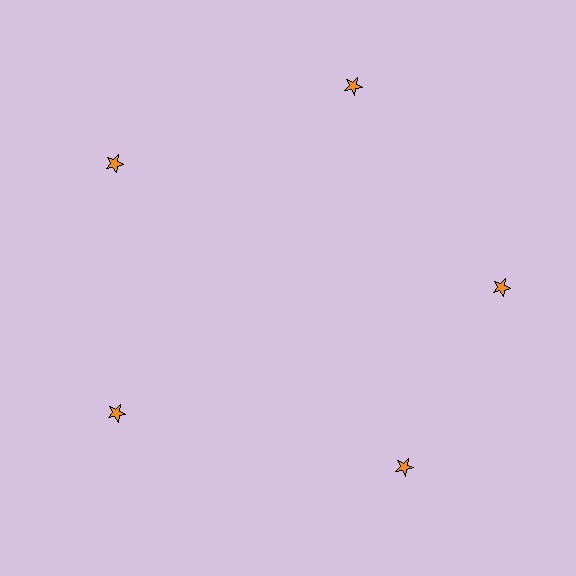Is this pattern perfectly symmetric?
No. The 5 orange stars are arranged in a ring, but one element near the 5 o'clock position is rotated out of alignment along the ring, breaking the 5-fold rotational symmetry.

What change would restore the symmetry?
The symmetry would be restored by rotating it back into even spacing with its neighbors so that all 5 stars sit at equal angles and equal distance from the center.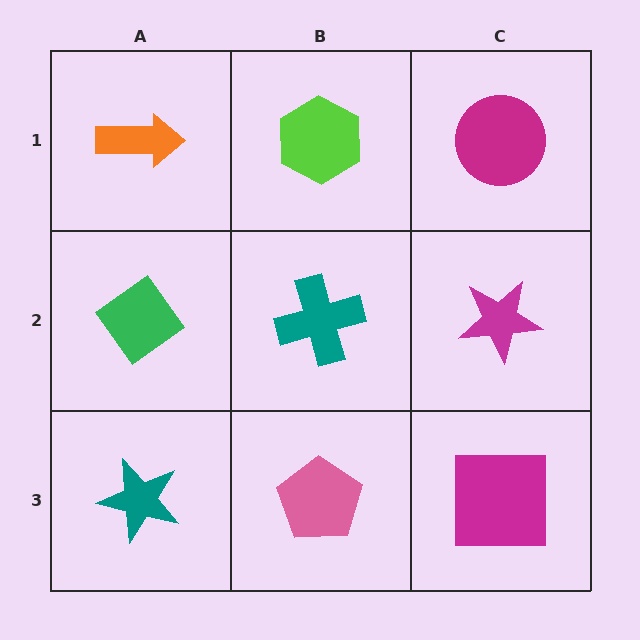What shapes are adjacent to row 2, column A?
An orange arrow (row 1, column A), a teal star (row 3, column A), a teal cross (row 2, column B).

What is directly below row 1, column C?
A magenta star.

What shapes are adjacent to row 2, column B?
A lime hexagon (row 1, column B), a pink pentagon (row 3, column B), a green diamond (row 2, column A), a magenta star (row 2, column C).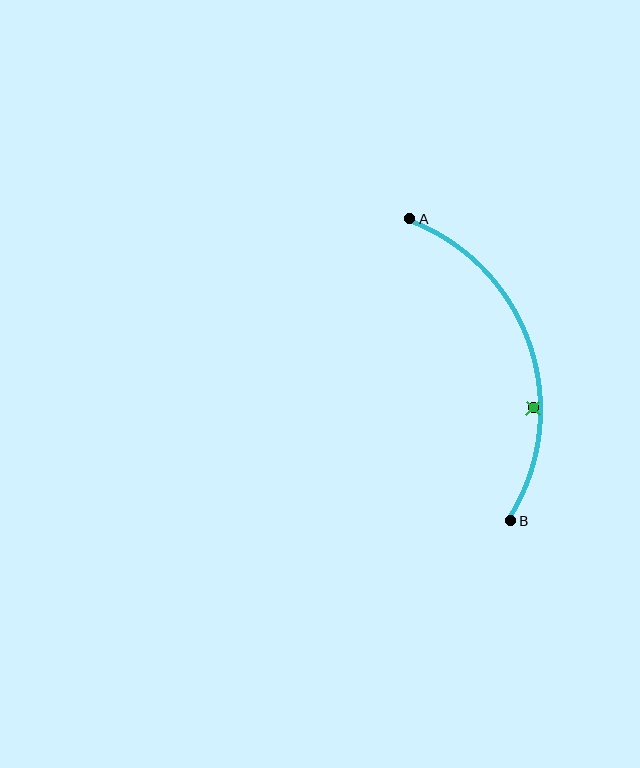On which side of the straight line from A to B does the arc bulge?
The arc bulges to the right of the straight line connecting A and B.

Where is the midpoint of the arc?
The arc midpoint is the point on the curve farthest from the straight line joining A and B. It sits to the right of that line.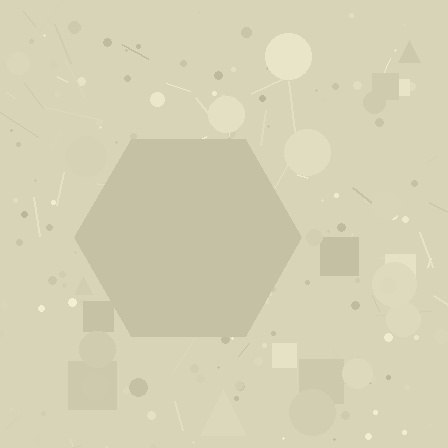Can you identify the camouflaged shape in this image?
The camouflaged shape is a hexagon.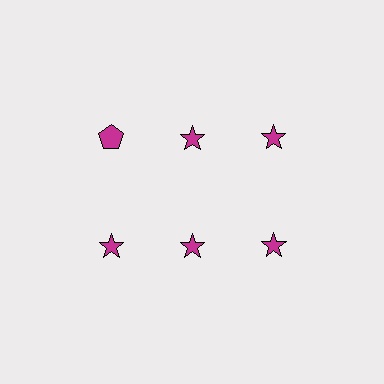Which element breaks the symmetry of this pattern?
The magenta pentagon in the top row, leftmost column breaks the symmetry. All other shapes are magenta stars.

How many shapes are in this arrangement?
There are 6 shapes arranged in a grid pattern.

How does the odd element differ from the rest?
It has a different shape: pentagon instead of star.